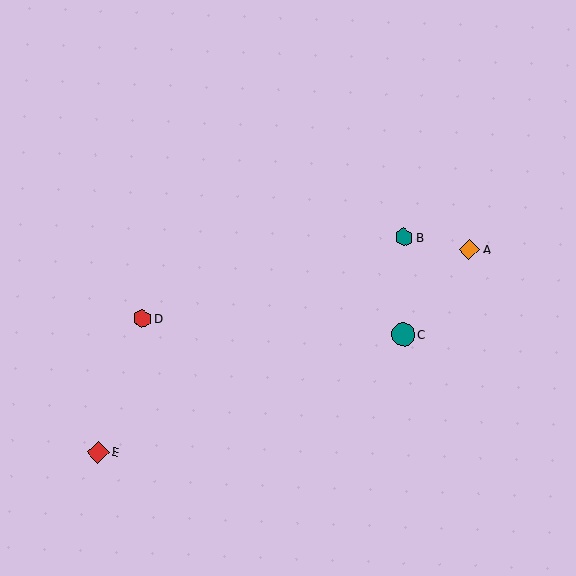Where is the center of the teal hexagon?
The center of the teal hexagon is at (404, 237).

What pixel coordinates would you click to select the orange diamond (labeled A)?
Click at (469, 249) to select the orange diamond A.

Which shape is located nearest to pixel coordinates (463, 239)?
The orange diamond (labeled A) at (469, 249) is nearest to that location.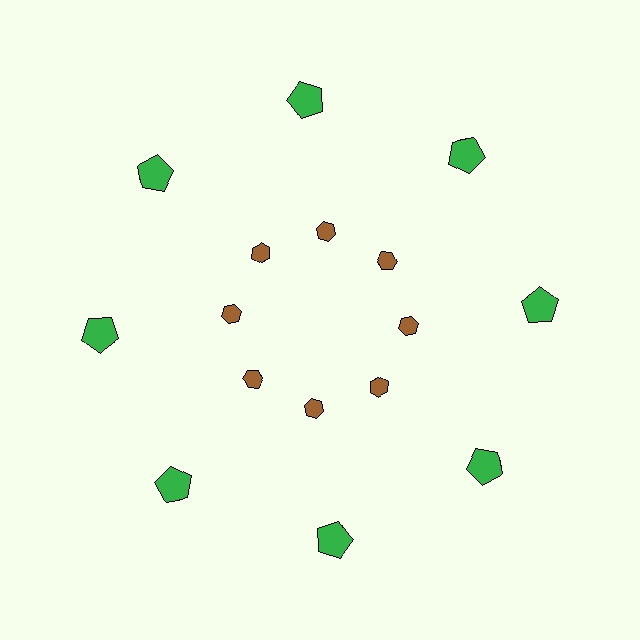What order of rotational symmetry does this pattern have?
This pattern has 8-fold rotational symmetry.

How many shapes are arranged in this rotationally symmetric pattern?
There are 16 shapes, arranged in 8 groups of 2.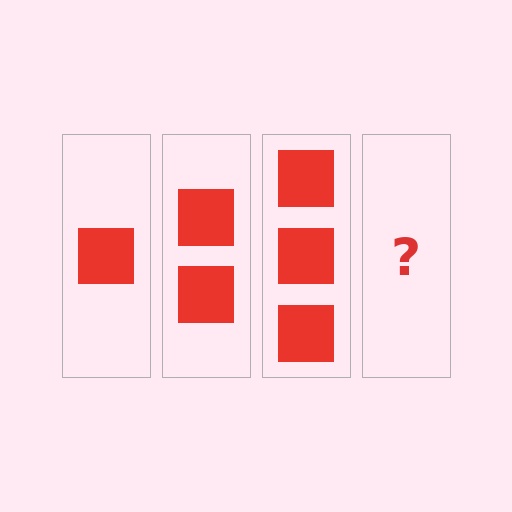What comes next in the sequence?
The next element should be 4 squares.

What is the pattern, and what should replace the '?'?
The pattern is that each step adds one more square. The '?' should be 4 squares.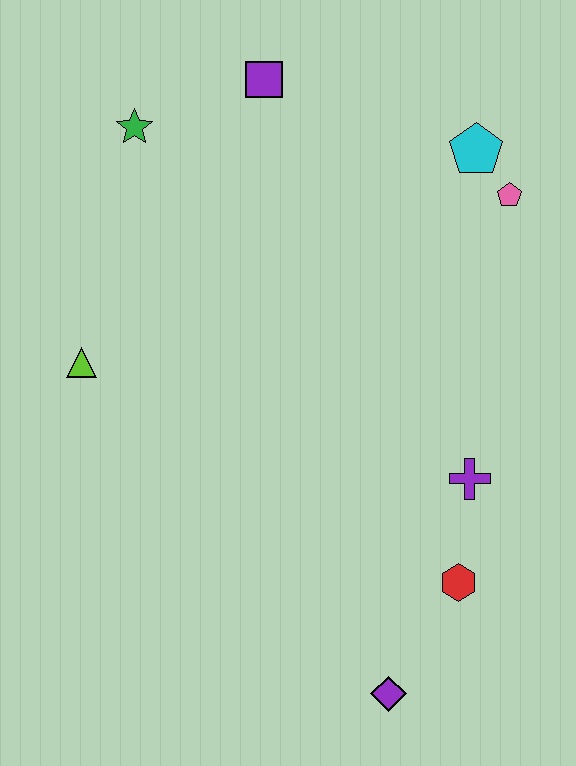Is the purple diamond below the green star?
Yes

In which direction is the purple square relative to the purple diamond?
The purple square is above the purple diamond.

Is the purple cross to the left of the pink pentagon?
Yes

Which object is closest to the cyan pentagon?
The pink pentagon is closest to the cyan pentagon.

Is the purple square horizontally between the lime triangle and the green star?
No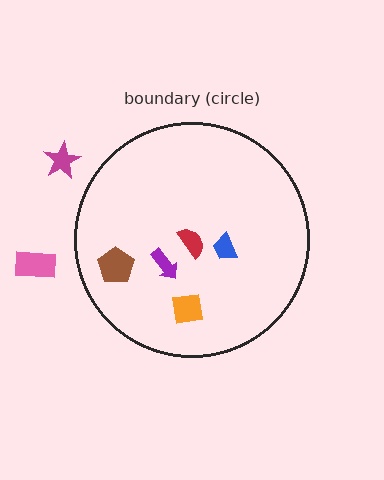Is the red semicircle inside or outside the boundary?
Inside.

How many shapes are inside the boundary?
5 inside, 2 outside.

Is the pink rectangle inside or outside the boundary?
Outside.